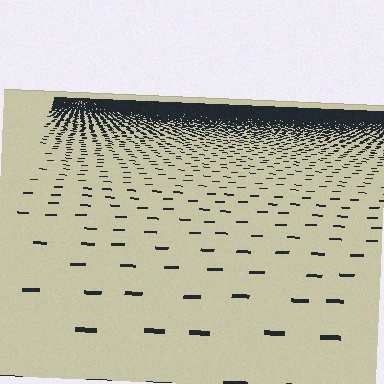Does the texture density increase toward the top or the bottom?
Density increases toward the top.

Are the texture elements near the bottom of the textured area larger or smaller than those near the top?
Larger. Near the bottom, elements are closer to the viewer and appear at a bigger on-screen size.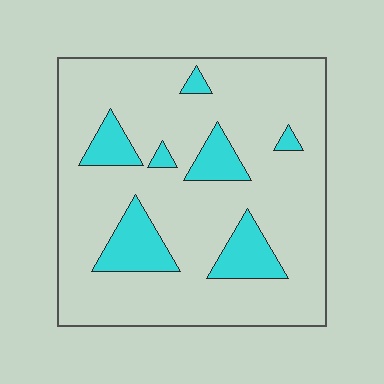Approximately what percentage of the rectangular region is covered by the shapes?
Approximately 15%.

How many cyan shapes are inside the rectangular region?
7.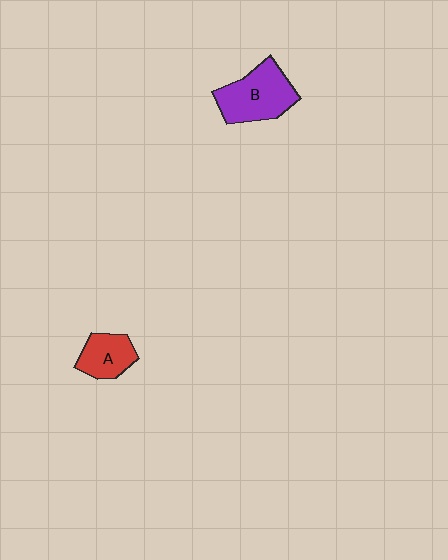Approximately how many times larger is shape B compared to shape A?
Approximately 1.6 times.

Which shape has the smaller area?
Shape A (red).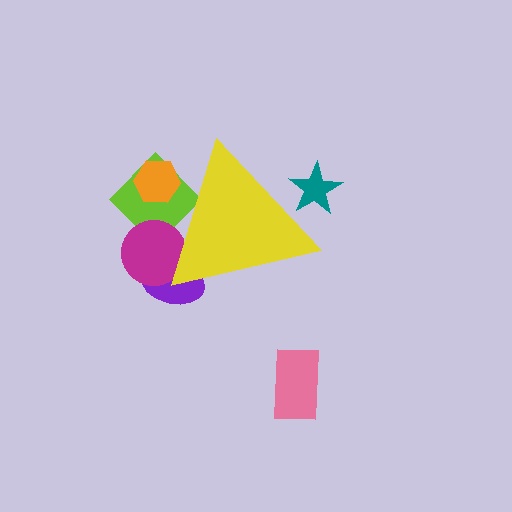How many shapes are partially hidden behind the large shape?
5 shapes are partially hidden.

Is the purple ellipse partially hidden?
Yes, the purple ellipse is partially hidden behind the yellow triangle.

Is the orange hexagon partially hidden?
Yes, the orange hexagon is partially hidden behind the yellow triangle.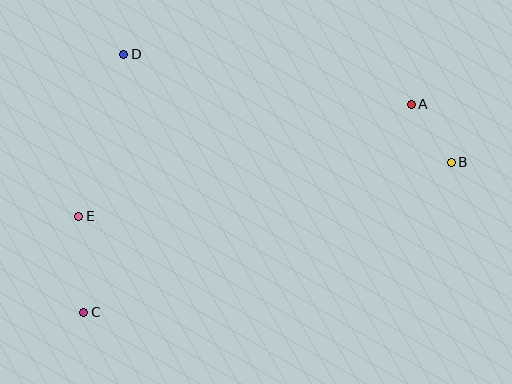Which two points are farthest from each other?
Points B and C are farthest from each other.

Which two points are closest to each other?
Points A and B are closest to each other.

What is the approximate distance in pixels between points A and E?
The distance between A and E is approximately 351 pixels.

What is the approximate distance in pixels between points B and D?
The distance between B and D is approximately 345 pixels.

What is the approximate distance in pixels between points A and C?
The distance between A and C is approximately 388 pixels.